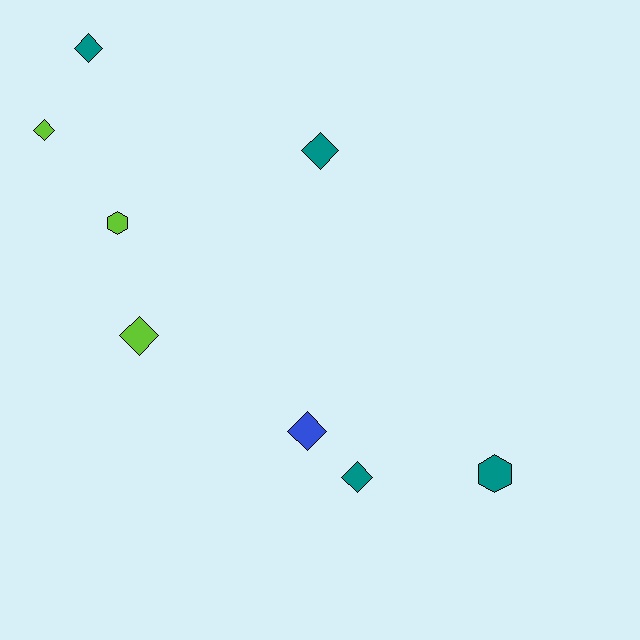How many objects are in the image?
There are 8 objects.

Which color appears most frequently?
Teal, with 4 objects.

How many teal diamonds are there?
There are 3 teal diamonds.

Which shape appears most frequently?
Diamond, with 6 objects.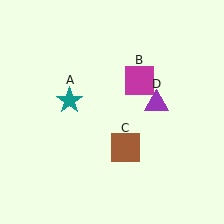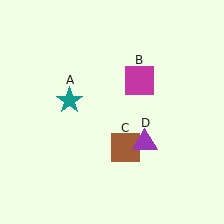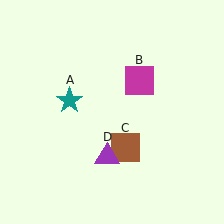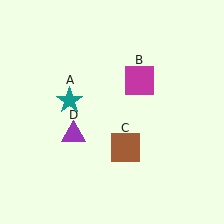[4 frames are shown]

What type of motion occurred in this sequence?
The purple triangle (object D) rotated clockwise around the center of the scene.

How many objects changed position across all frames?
1 object changed position: purple triangle (object D).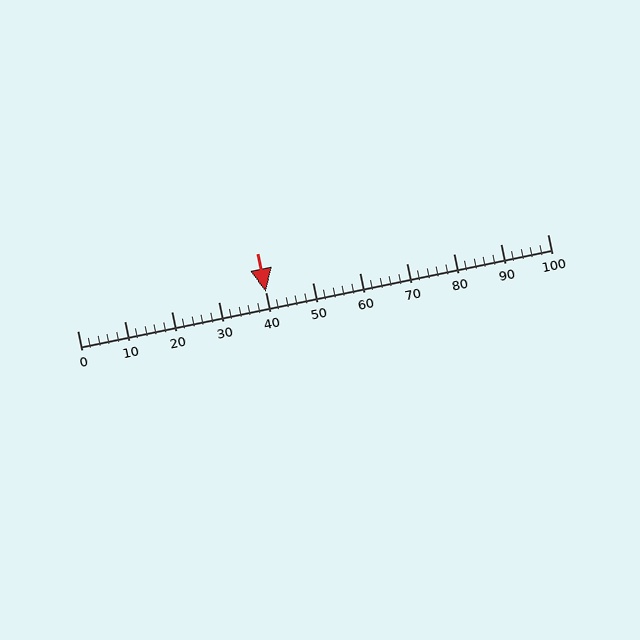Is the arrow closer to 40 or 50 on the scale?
The arrow is closer to 40.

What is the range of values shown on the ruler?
The ruler shows values from 0 to 100.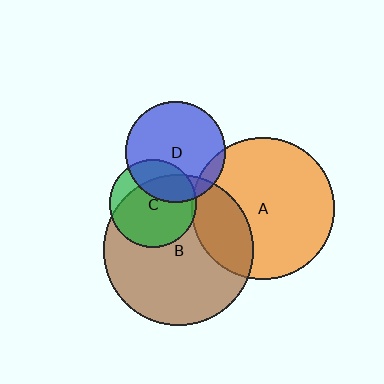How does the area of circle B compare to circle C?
Approximately 3.0 times.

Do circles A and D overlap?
Yes.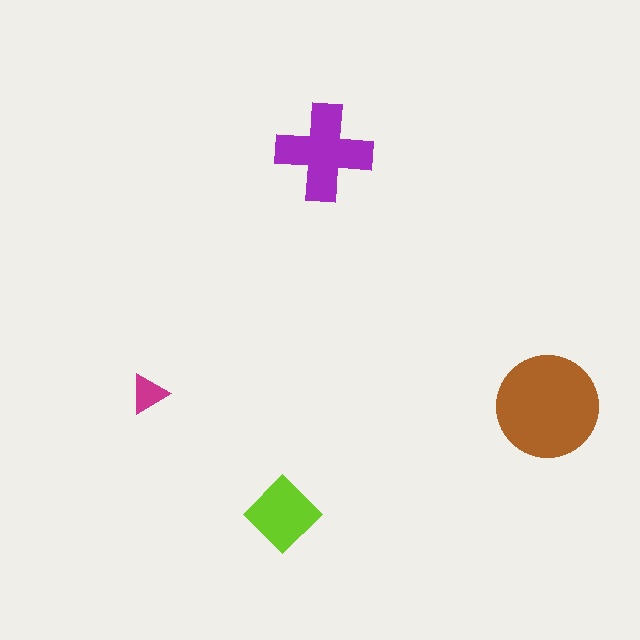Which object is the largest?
The brown circle.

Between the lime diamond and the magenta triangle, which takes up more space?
The lime diamond.